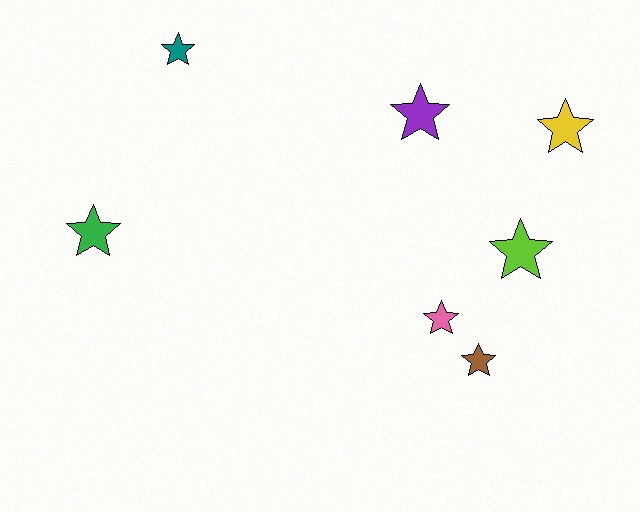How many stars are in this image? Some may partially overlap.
There are 7 stars.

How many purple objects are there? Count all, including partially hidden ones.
There is 1 purple object.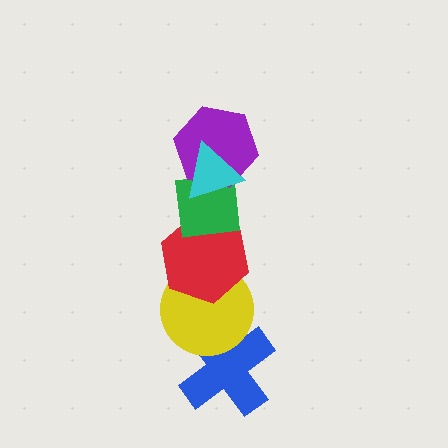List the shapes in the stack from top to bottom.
From top to bottom: the cyan triangle, the purple hexagon, the green square, the red hexagon, the yellow circle, the blue cross.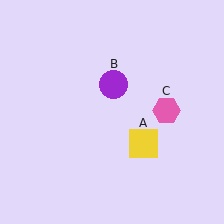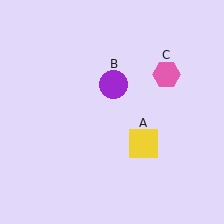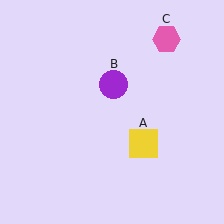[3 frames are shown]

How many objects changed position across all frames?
1 object changed position: pink hexagon (object C).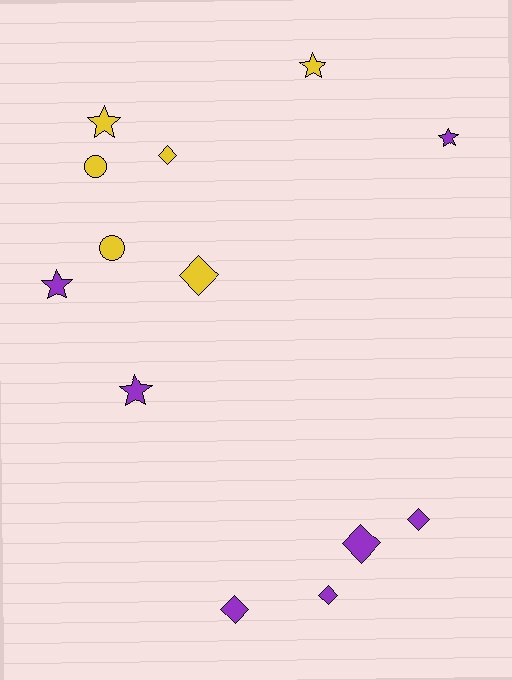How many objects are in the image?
There are 13 objects.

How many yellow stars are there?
There are 2 yellow stars.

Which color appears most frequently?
Purple, with 7 objects.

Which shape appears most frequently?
Diamond, with 6 objects.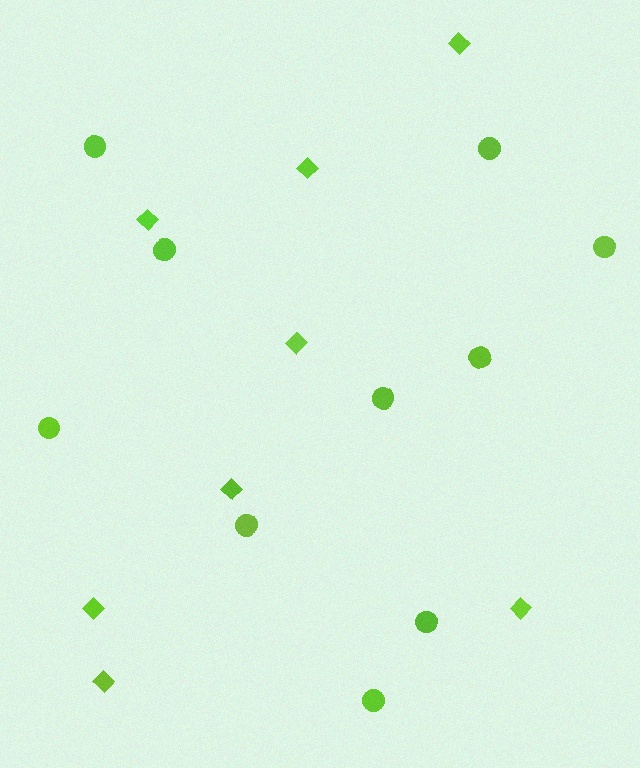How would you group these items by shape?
There are 2 groups: one group of circles (10) and one group of diamonds (8).